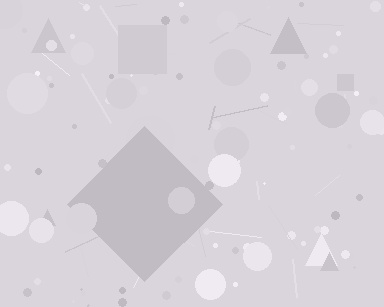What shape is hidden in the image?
A diamond is hidden in the image.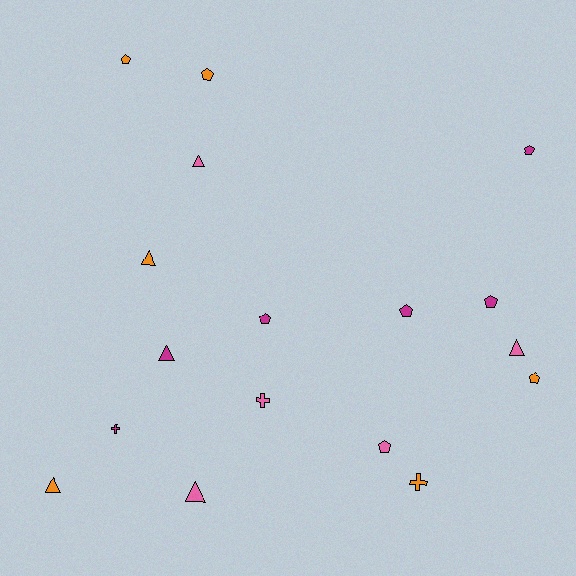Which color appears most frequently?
Orange, with 6 objects.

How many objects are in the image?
There are 17 objects.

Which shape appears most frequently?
Pentagon, with 8 objects.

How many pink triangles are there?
There are 3 pink triangles.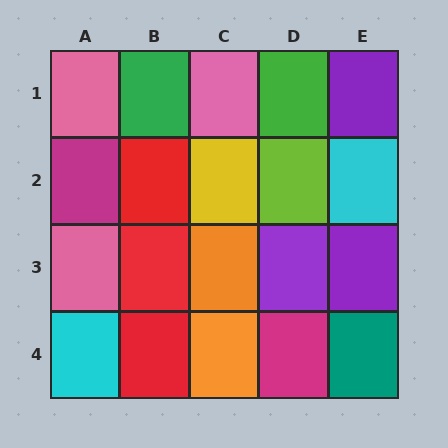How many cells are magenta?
2 cells are magenta.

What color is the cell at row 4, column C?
Orange.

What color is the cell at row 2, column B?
Red.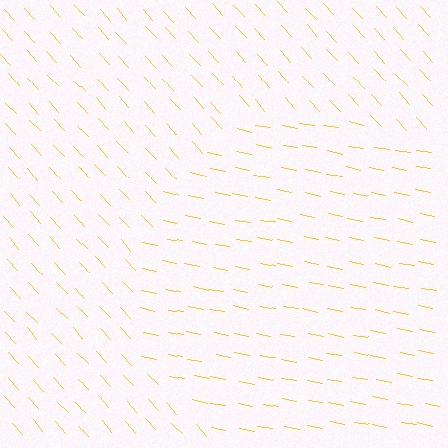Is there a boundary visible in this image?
Yes, there is a texture boundary formed by a change in line orientation.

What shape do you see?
I see a circle.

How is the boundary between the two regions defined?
The boundary is defined purely by a change in line orientation (approximately 37 degrees difference). All lines are the same color and thickness.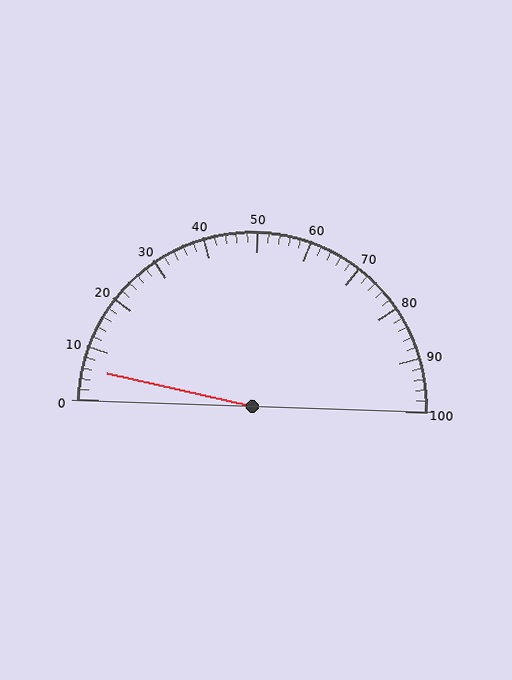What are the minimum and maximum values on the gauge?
The gauge ranges from 0 to 100.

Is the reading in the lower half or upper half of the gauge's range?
The reading is in the lower half of the range (0 to 100).